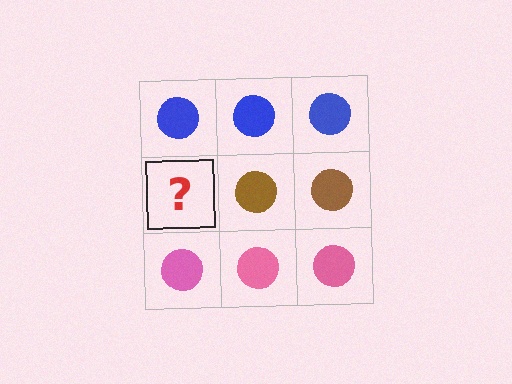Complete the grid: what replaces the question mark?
The question mark should be replaced with a brown circle.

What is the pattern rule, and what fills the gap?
The rule is that each row has a consistent color. The gap should be filled with a brown circle.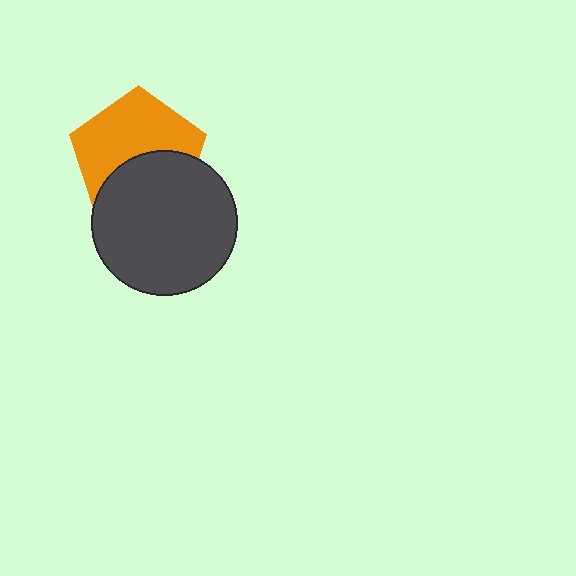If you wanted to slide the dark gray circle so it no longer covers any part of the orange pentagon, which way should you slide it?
Slide it down — that is the most direct way to separate the two shapes.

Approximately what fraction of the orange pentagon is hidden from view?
Roughly 43% of the orange pentagon is hidden behind the dark gray circle.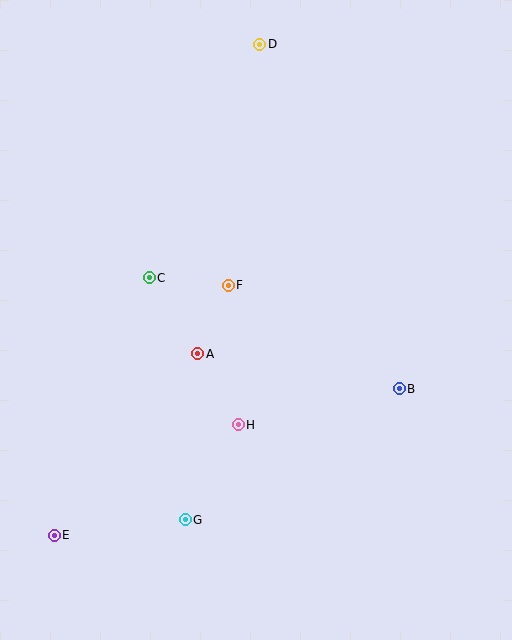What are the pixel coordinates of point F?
Point F is at (228, 285).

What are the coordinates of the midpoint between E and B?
The midpoint between E and B is at (227, 462).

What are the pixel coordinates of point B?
Point B is at (399, 389).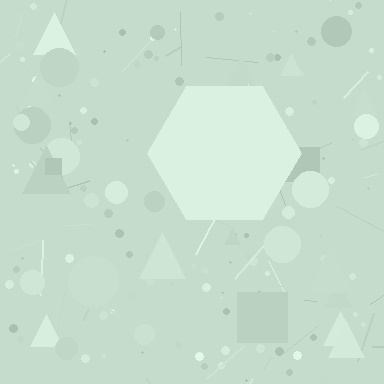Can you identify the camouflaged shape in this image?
The camouflaged shape is a hexagon.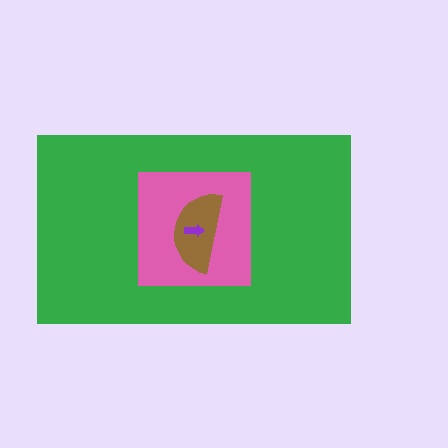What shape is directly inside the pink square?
The brown semicircle.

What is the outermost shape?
The green rectangle.